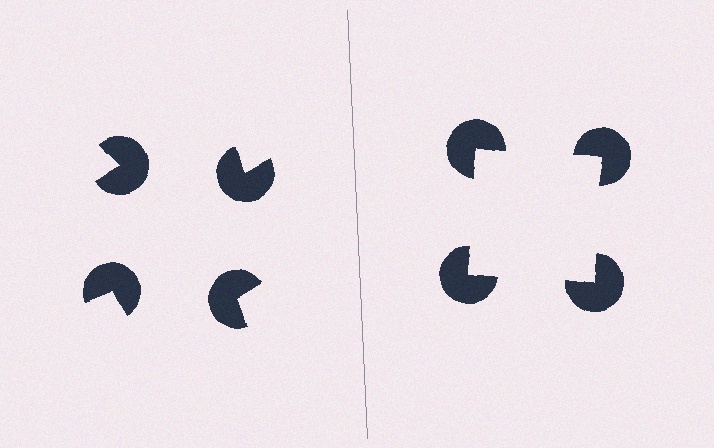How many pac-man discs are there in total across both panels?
8 — 4 on each side.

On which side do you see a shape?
An illusory square appears on the right side. On the left side the wedge cuts are rotated, so no coherent shape forms.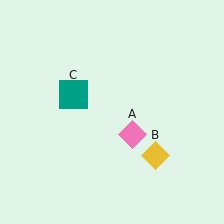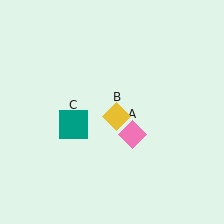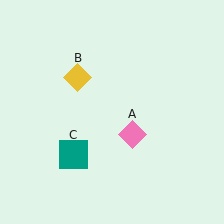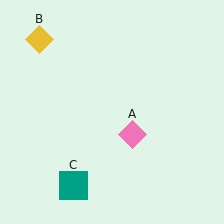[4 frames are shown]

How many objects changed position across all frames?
2 objects changed position: yellow diamond (object B), teal square (object C).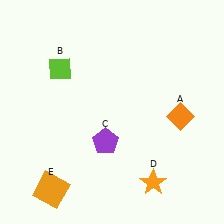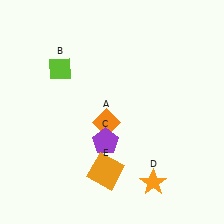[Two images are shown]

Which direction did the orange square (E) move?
The orange square (E) moved right.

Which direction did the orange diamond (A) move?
The orange diamond (A) moved left.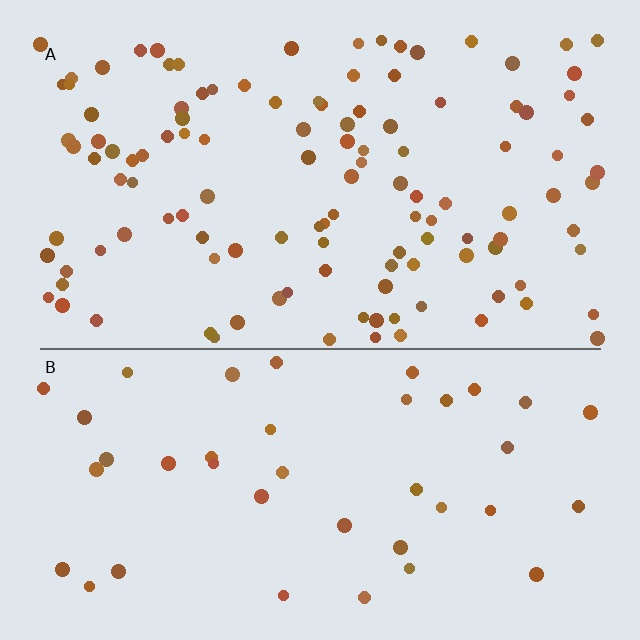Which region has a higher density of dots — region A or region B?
A (the top).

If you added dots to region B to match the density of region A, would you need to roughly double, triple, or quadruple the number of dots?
Approximately triple.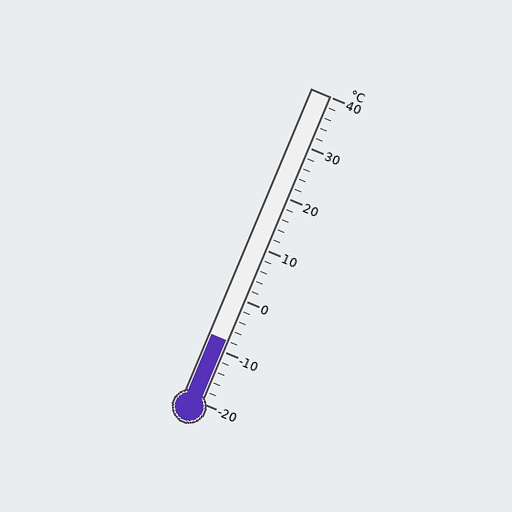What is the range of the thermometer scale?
The thermometer scale ranges from -20°C to 40°C.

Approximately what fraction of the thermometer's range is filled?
The thermometer is filled to approximately 20% of its range.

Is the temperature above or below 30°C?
The temperature is below 30°C.